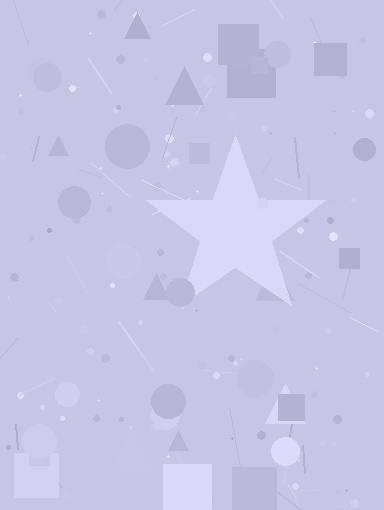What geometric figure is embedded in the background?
A star is embedded in the background.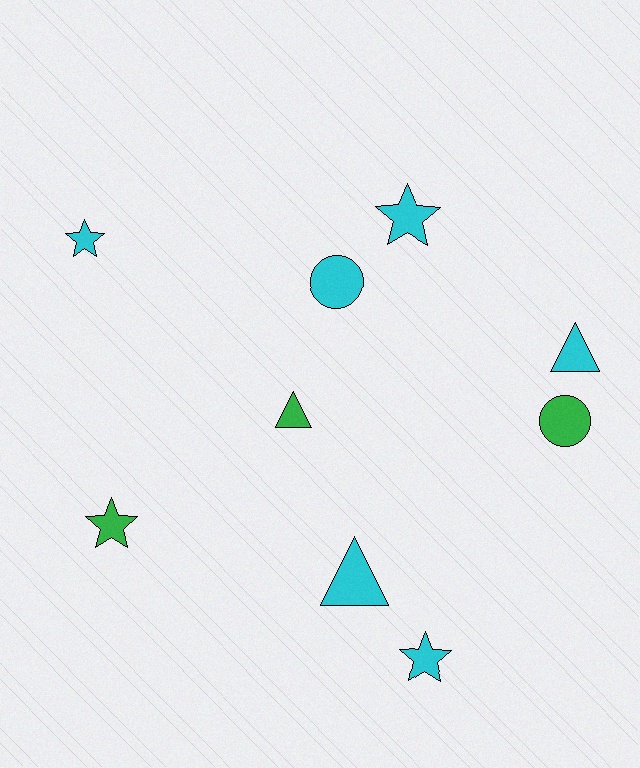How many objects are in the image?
There are 9 objects.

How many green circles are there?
There is 1 green circle.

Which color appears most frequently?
Cyan, with 6 objects.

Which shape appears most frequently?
Star, with 4 objects.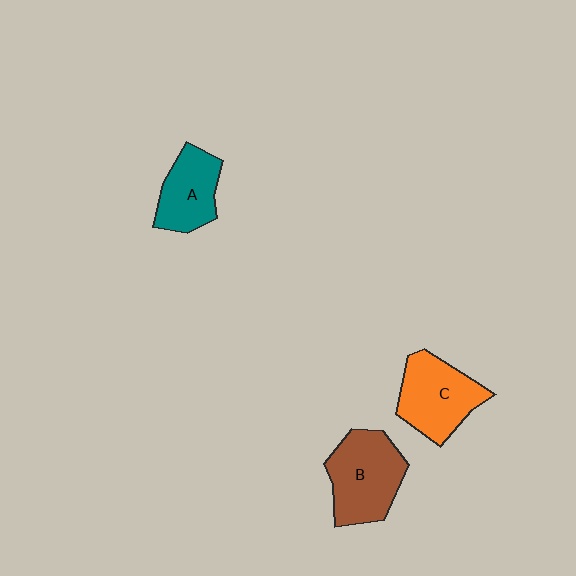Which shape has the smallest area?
Shape A (teal).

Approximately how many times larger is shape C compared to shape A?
Approximately 1.3 times.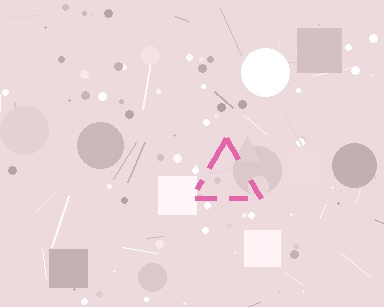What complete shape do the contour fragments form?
The contour fragments form a triangle.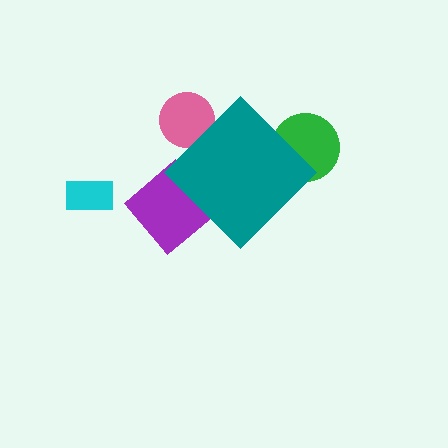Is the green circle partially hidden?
Yes, the green circle is partially hidden behind the teal diamond.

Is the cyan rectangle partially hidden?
No, the cyan rectangle is fully visible.